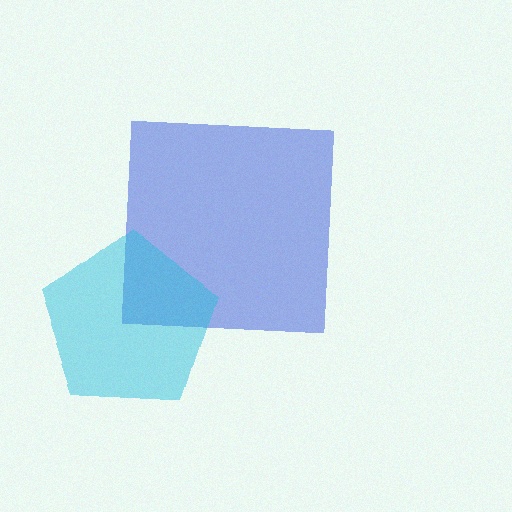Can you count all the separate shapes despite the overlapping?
Yes, there are 2 separate shapes.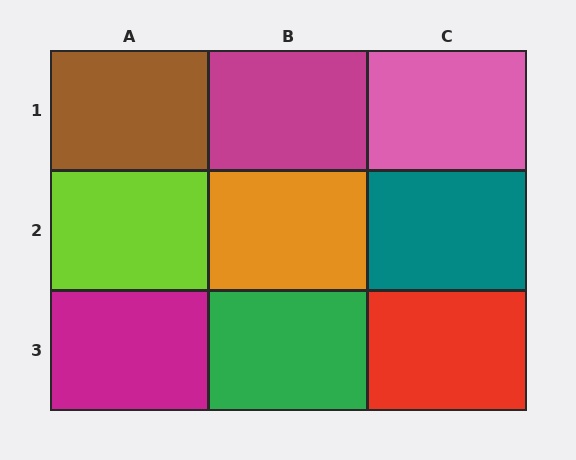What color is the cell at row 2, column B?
Orange.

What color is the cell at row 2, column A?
Lime.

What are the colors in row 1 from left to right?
Brown, magenta, pink.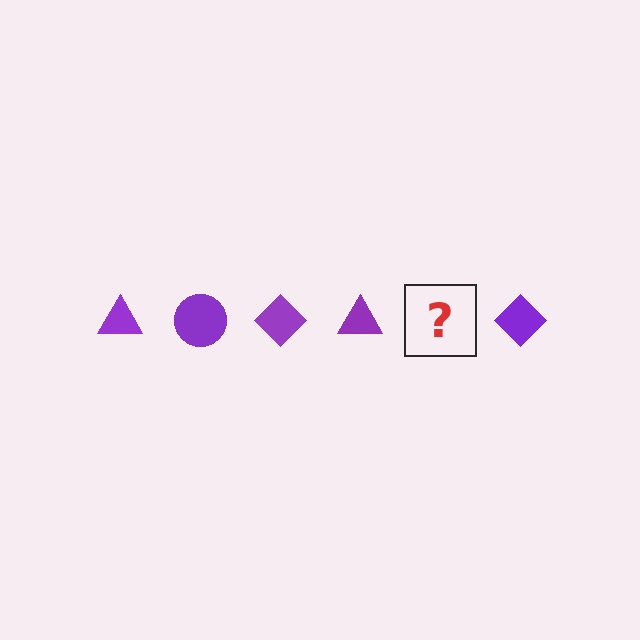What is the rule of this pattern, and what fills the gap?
The rule is that the pattern cycles through triangle, circle, diamond shapes in purple. The gap should be filled with a purple circle.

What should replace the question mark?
The question mark should be replaced with a purple circle.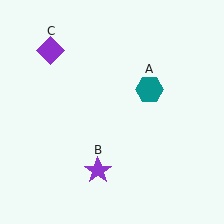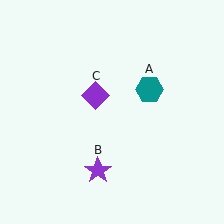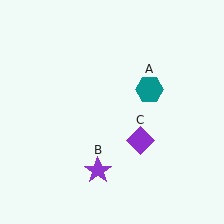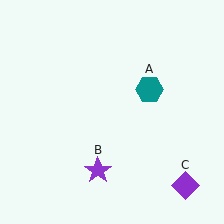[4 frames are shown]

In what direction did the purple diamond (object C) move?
The purple diamond (object C) moved down and to the right.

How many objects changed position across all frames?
1 object changed position: purple diamond (object C).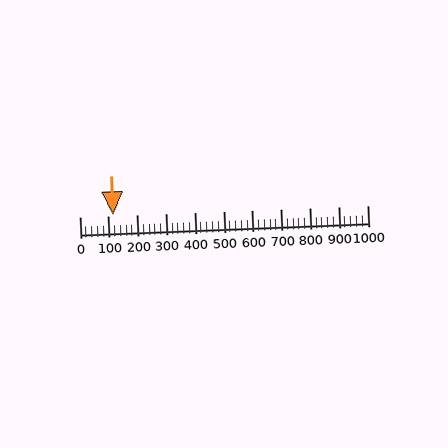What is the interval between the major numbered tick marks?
The major tick marks are spaced 100 units apart.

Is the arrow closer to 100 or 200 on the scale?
The arrow is closer to 100.